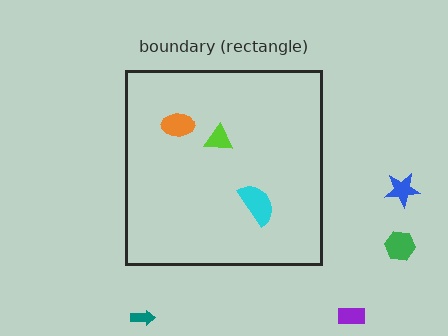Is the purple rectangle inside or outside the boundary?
Outside.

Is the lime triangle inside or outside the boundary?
Inside.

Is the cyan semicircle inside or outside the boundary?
Inside.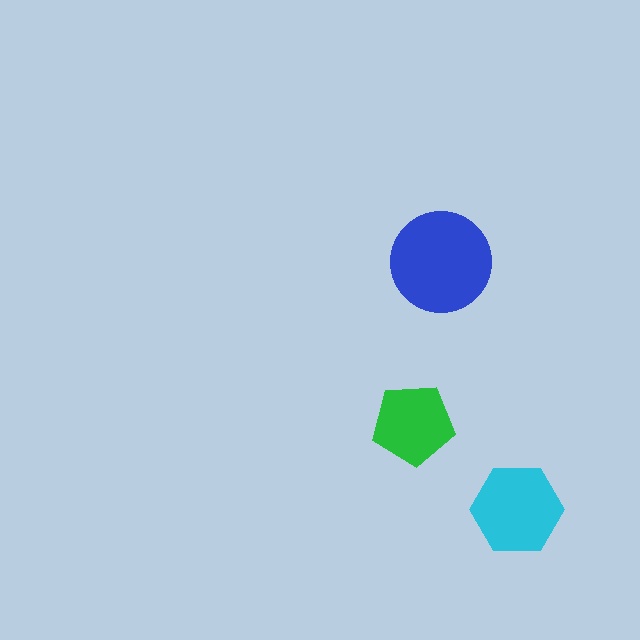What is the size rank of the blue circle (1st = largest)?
1st.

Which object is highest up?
The blue circle is topmost.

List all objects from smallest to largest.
The green pentagon, the cyan hexagon, the blue circle.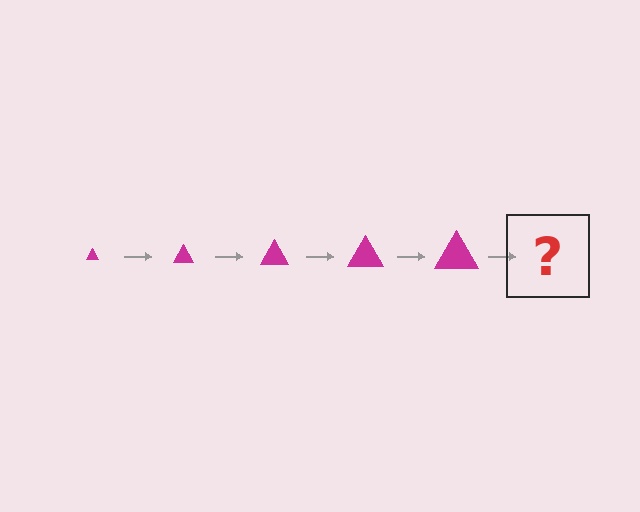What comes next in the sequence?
The next element should be a magenta triangle, larger than the previous one.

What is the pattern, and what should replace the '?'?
The pattern is that the triangle gets progressively larger each step. The '?' should be a magenta triangle, larger than the previous one.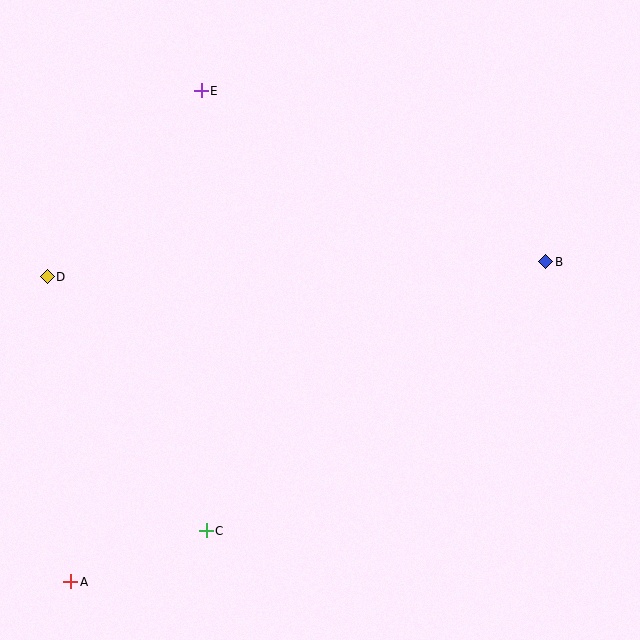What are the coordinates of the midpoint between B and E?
The midpoint between B and E is at (374, 176).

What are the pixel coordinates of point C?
Point C is at (206, 531).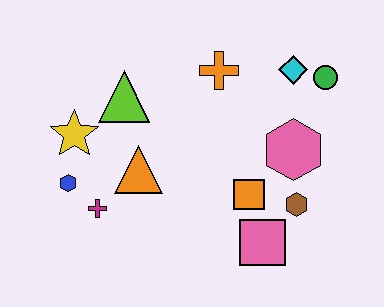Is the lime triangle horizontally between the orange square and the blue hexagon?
Yes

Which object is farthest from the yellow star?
The green circle is farthest from the yellow star.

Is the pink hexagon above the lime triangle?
No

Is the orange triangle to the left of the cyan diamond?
Yes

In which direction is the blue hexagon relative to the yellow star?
The blue hexagon is below the yellow star.